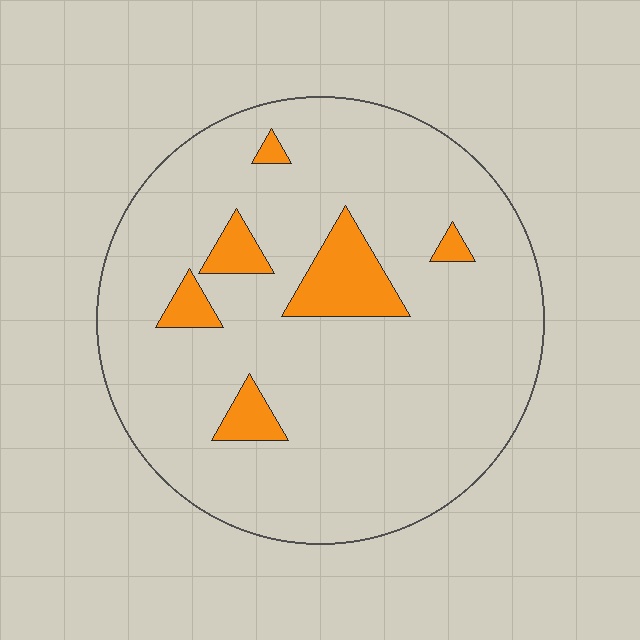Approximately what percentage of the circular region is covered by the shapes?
Approximately 10%.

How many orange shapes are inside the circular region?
6.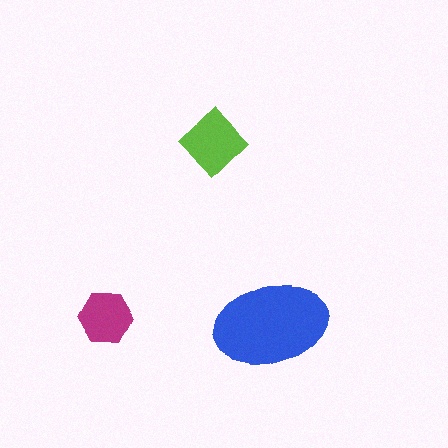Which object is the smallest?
The magenta hexagon.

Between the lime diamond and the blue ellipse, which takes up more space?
The blue ellipse.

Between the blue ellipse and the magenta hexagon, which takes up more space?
The blue ellipse.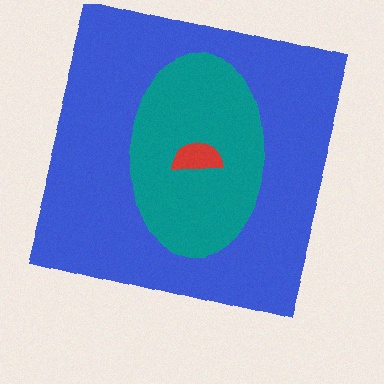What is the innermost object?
The red semicircle.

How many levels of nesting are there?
3.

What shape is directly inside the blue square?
The teal ellipse.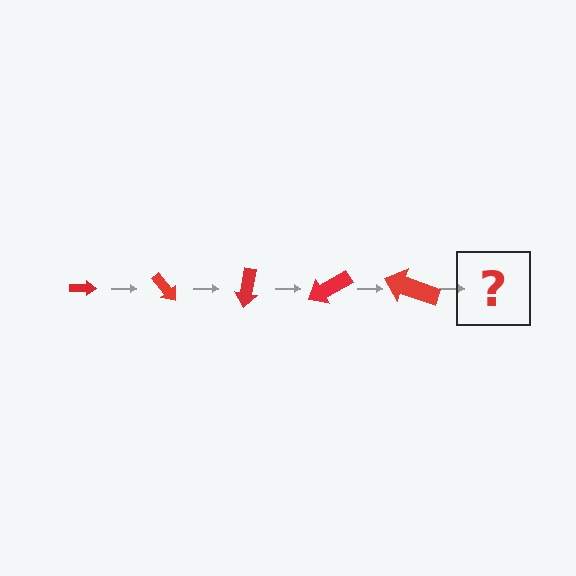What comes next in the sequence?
The next element should be an arrow, larger than the previous one and rotated 250 degrees from the start.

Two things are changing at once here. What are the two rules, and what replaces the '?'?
The two rules are that the arrow grows larger each step and it rotates 50 degrees each step. The '?' should be an arrow, larger than the previous one and rotated 250 degrees from the start.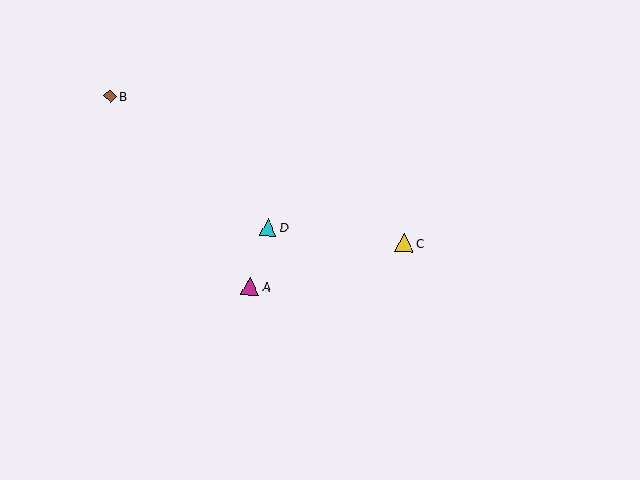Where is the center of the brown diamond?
The center of the brown diamond is at (110, 96).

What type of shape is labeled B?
Shape B is a brown diamond.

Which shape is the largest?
The magenta triangle (labeled A) is the largest.